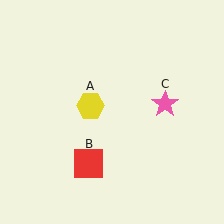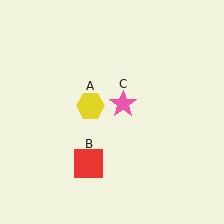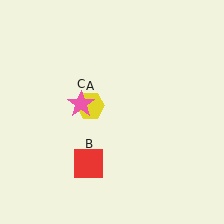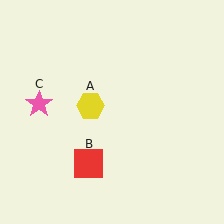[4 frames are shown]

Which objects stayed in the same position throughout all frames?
Yellow hexagon (object A) and red square (object B) remained stationary.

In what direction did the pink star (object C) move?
The pink star (object C) moved left.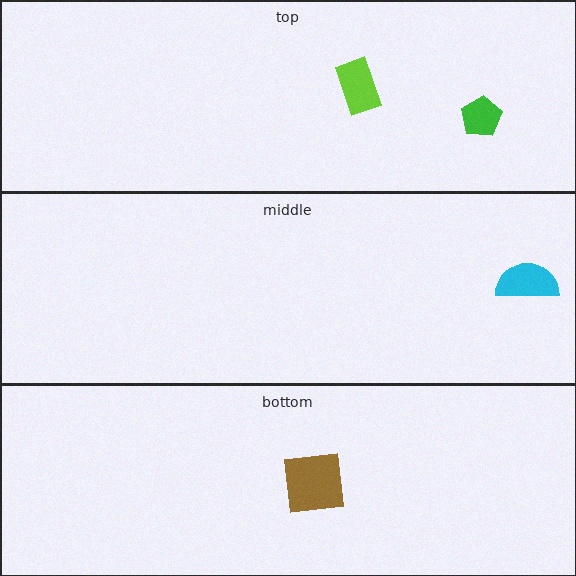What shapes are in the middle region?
The cyan semicircle.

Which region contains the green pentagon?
The top region.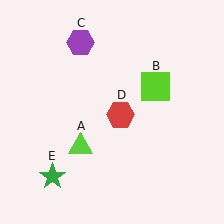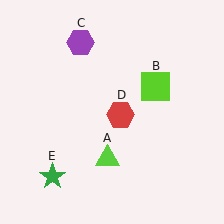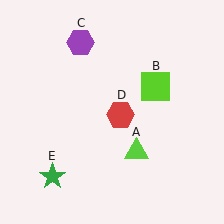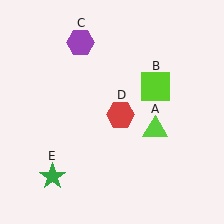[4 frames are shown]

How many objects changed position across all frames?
1 object changed position: lime triangle (object A).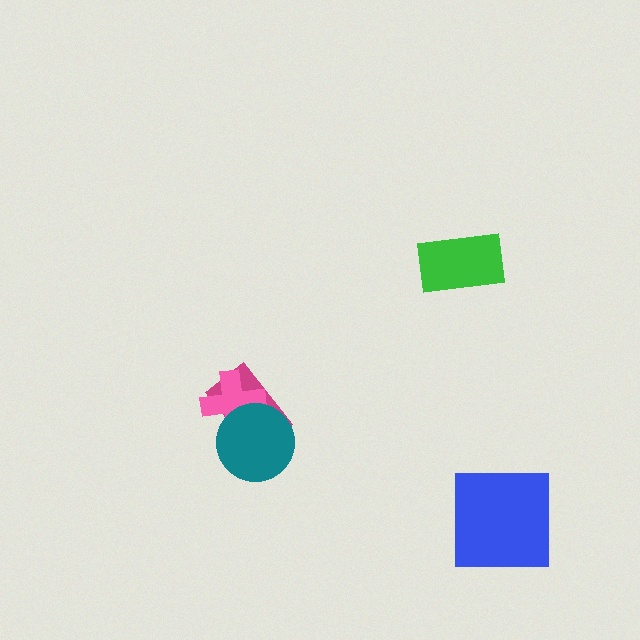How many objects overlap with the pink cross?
2 objects overlap with the pink cross.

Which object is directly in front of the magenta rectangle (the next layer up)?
The pink cross is directly in front of the magenta rectangle.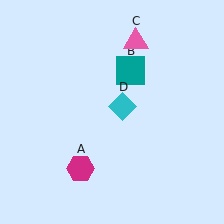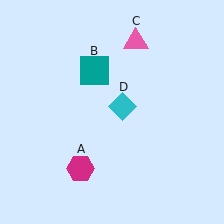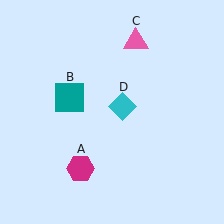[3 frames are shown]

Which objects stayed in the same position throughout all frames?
Magenta hexagon (object A) and pink triangle (object C) and cyan diamond (object D) remained stationary.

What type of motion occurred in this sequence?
The teal square (object B) rotated counterclockwise around the center of the scene.